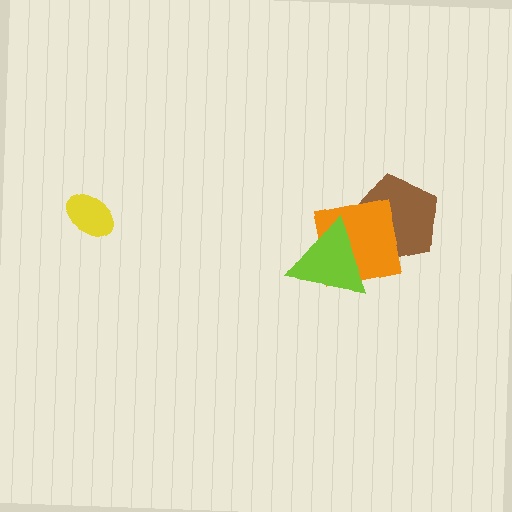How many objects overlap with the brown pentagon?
2 objects overlap with the brown pentagon.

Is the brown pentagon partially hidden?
Yes, it is partially covered by another shape.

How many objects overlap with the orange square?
2 objects overlap with the orange square.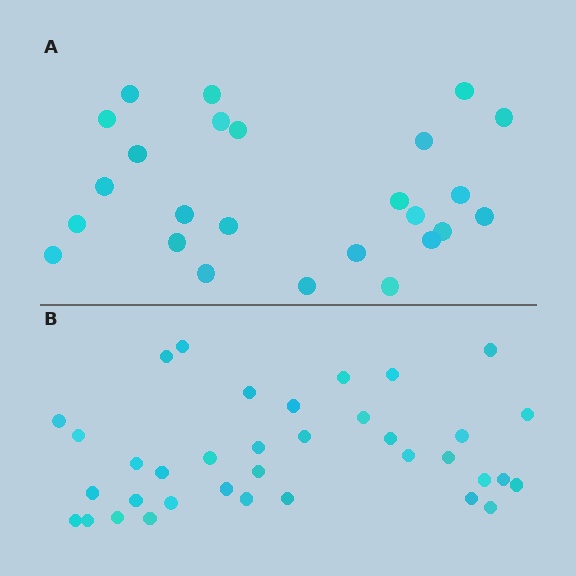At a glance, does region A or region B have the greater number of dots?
Region B (the bottom region) has more dots.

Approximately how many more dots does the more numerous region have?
Region B has roughly 12 or so more dots than region A.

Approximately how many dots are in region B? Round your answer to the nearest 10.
About 40 dots. (The exact count is 36, which rounds to 40.)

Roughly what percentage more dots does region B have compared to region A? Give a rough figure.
About 45% more.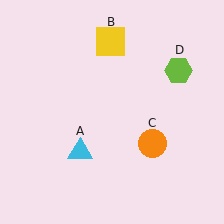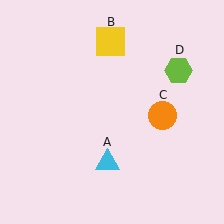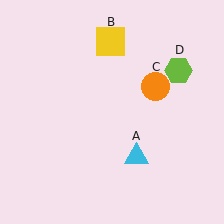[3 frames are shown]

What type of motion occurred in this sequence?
The cyan triangle (object A), orange circle (object C) rotated counterclockwise around the center of the scene.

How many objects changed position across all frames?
2 objects changed position: cyan triangle (object A), orange circle (object C).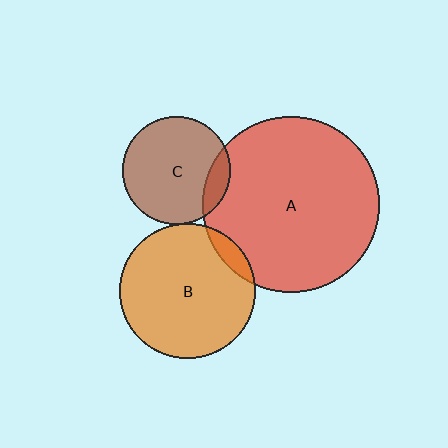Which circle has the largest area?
Circle A (red).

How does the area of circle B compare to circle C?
Approximately 1.6 times.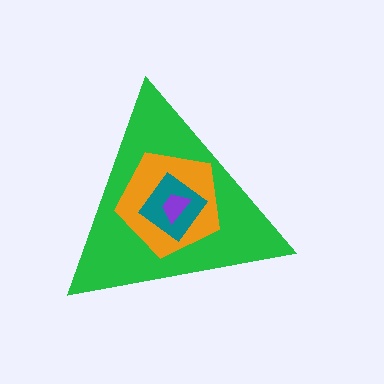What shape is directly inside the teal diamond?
The purple trapezoid.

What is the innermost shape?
The purple trapezoid.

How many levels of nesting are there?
4.